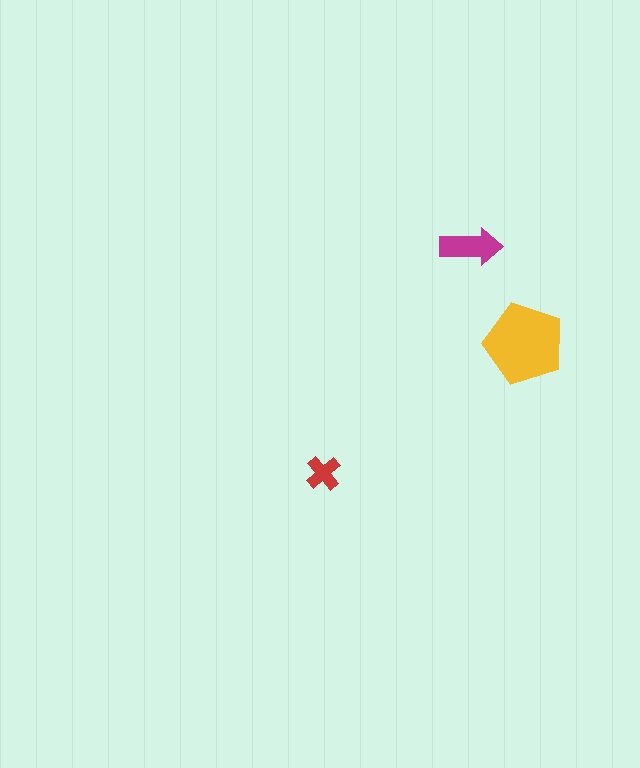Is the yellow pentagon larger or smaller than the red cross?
Larger.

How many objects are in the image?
There are 3 objects in the image.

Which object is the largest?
The yellow pentagon.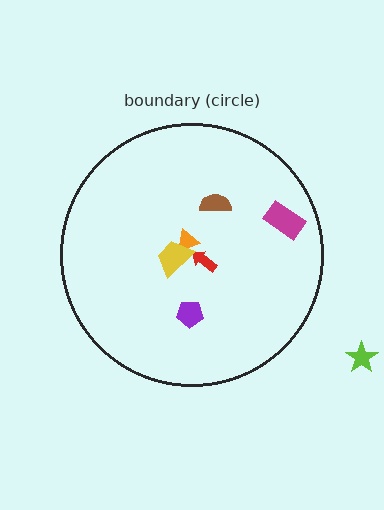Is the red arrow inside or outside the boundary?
Inside.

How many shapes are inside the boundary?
6 inside, 1 outside.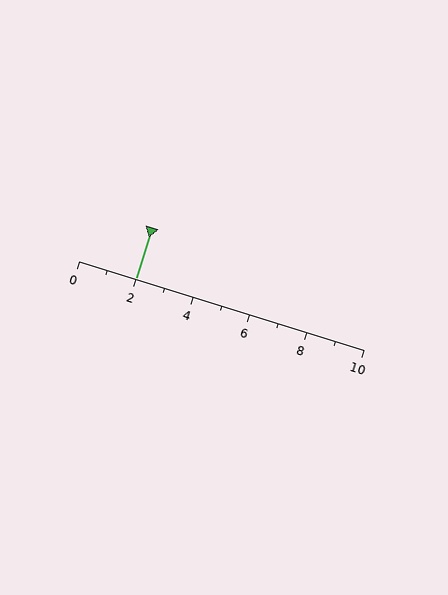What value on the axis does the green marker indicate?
The marker indicates approximately 2.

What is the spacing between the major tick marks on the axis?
The major ticks are spaced 2 apart.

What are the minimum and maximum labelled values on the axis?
The axis runs from 0 to 10.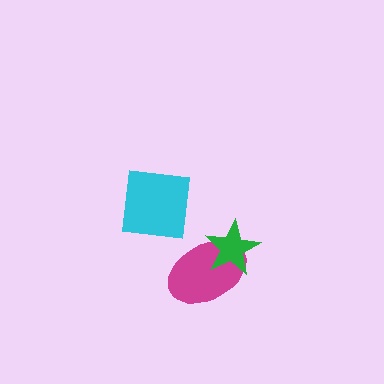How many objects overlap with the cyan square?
0 objects overlap with the cyan square.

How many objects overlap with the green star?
1 object overlaps with the green star.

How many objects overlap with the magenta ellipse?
1 object overlaps with the magenta ellipse.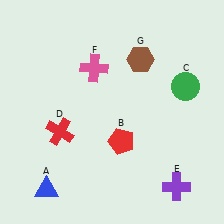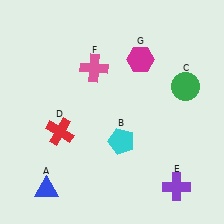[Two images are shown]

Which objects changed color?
B changed from red to cyan. G changed from brown to magenta.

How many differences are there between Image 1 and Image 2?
There are 2 differences between the two images.